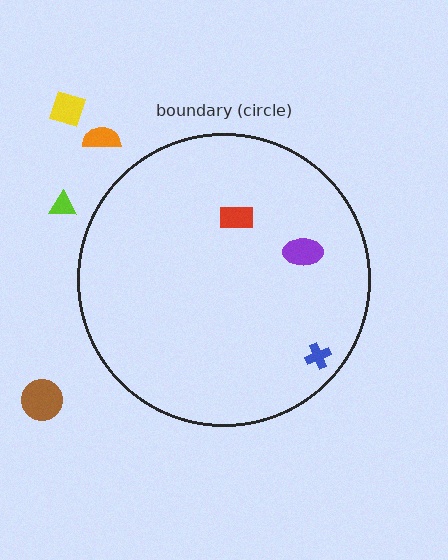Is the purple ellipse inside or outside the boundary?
Inside.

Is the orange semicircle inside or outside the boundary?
Outside.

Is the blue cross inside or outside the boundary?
Inside.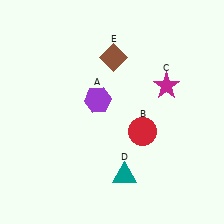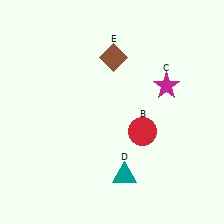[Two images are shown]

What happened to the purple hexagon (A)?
The purple hexagon (A) was removed in Image 2. It was in the top-left area of Image 1.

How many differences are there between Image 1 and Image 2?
There is 1 difference between the two images.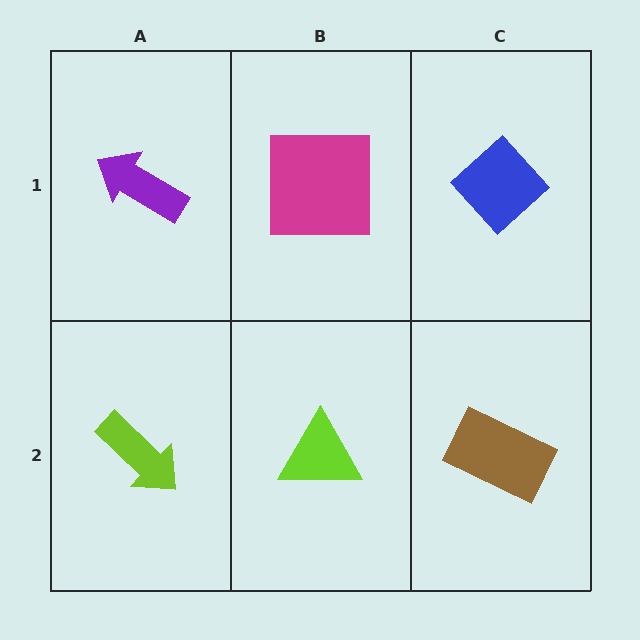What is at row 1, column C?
A blue diamond.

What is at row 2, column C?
A brown rectangle.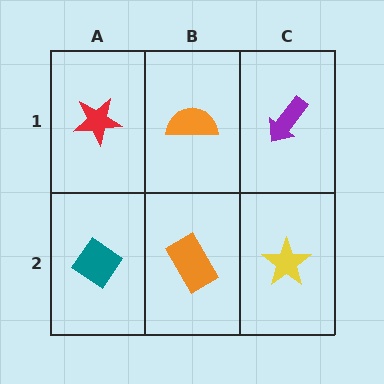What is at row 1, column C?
A purple arrow.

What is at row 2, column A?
A teal diamond.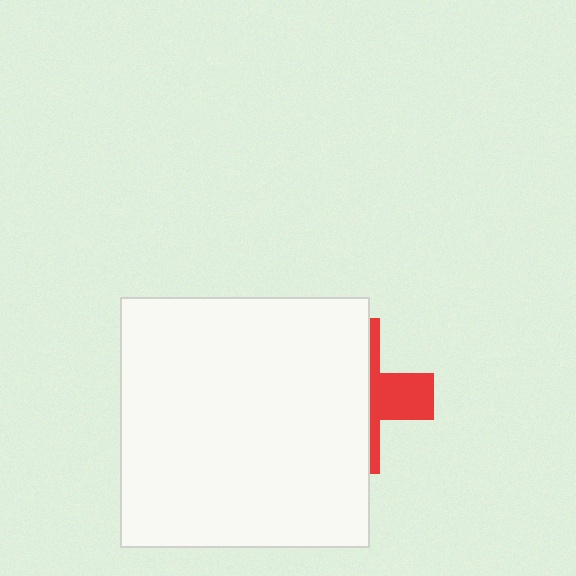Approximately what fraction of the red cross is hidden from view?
Roughly 67% of the red cross is hidden behind the white square.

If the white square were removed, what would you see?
You would see the complete red cross.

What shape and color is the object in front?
The object in front is a white square.